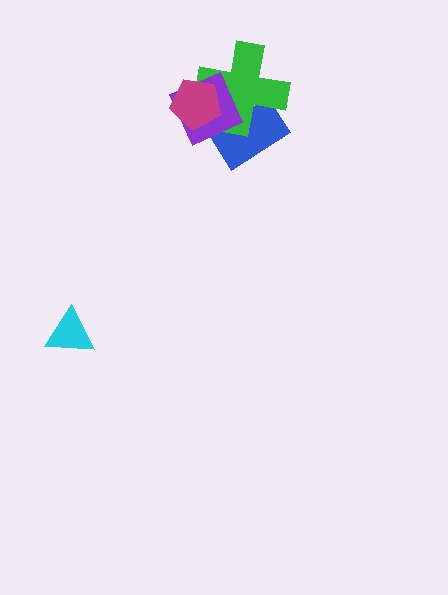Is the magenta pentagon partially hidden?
No, no other shape covers it.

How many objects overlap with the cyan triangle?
0 objects overlap with the cyan triangle.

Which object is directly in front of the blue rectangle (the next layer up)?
The green cross is directly in front of the blue rectangle.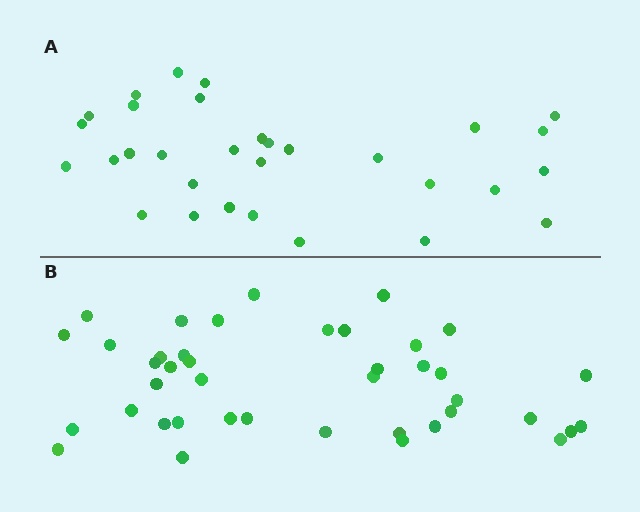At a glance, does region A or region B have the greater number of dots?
Region B (the bottom region) has more dots.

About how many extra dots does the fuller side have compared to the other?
Region B has roughly 10 or so more dots than region A.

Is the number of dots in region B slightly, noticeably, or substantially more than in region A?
Region B has noticeably more, but not dramatically so. The ratio is roughly 1.3 to 1.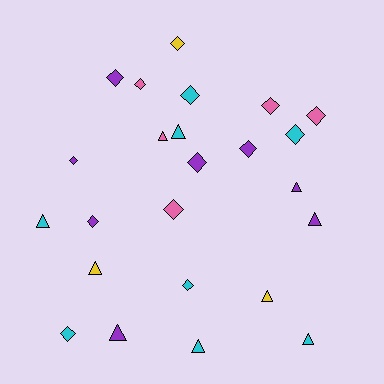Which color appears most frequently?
Cyan, with 8 objects.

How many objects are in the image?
There are 24 objects.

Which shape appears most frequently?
Diamond, with 14 objects.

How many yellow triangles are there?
There are 2 yellow triangles.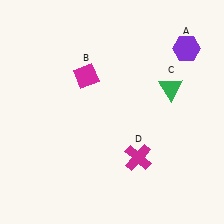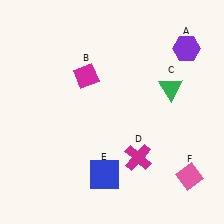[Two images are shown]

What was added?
A blue square (E), a pink diamond (F) were added in Image 2.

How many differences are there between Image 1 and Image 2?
There are 2 differences between the two images.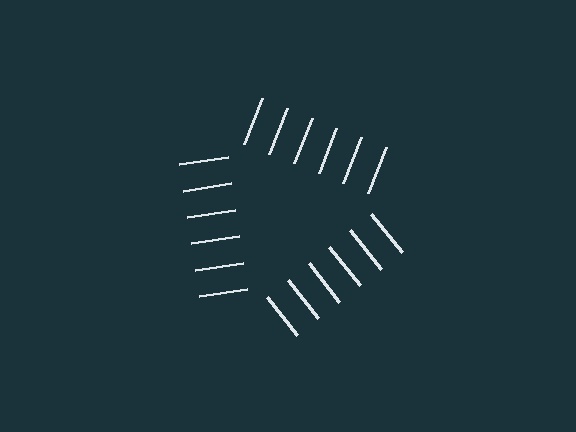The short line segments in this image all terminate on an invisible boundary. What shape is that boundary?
An illusory triangle — the line segments terminate on its edges but no continuous stroke is drawn.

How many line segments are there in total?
18 — 6 along each of the 3 edges.